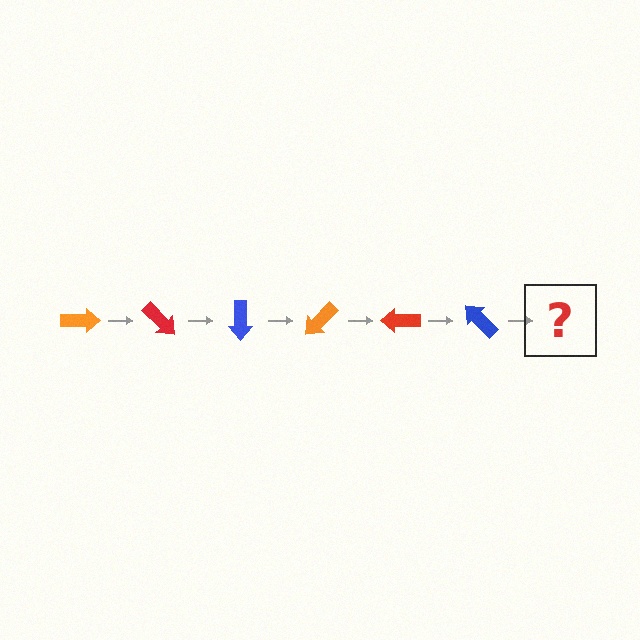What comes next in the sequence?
The next element should be an orange arrow, rotated 270 degrees from the start.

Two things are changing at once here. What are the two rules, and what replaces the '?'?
The two rules are that it rotates 45 degrees each step and the color cycles through orange, red, and blue. The '?' should be an orange arrow, rotated 270 degrees from the start.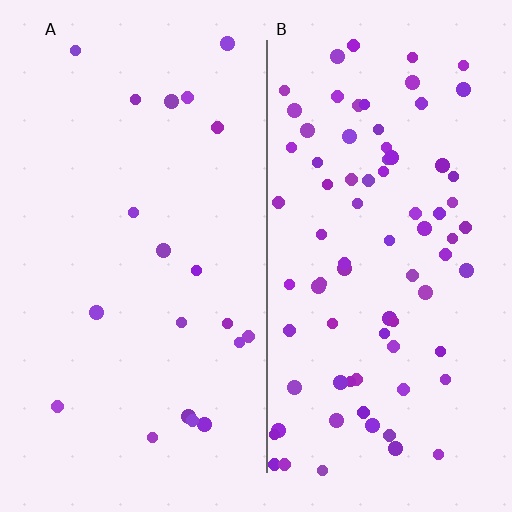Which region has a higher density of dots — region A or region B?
B (the right).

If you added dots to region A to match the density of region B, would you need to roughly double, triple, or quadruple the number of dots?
Approximately quadruple.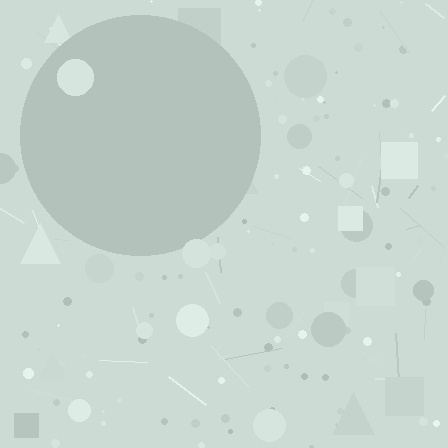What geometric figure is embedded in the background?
A circle is embedded in the background.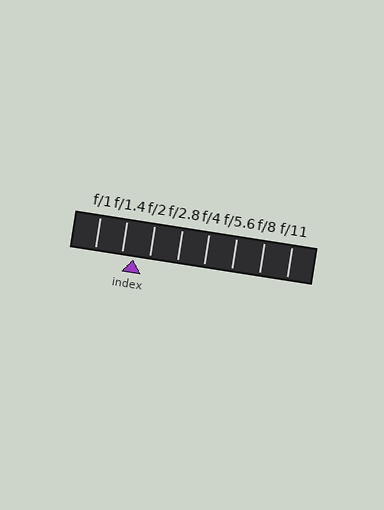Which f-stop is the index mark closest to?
The index mark is closest to f/1.4.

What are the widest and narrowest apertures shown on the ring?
The widest aperture shown is f/1 and the narrowest is f/11.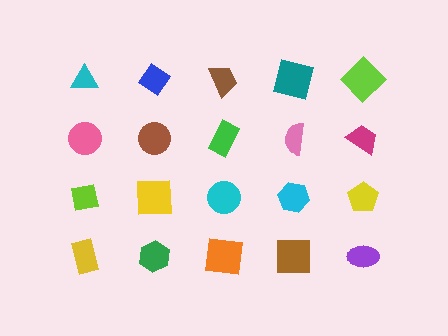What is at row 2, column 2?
A brown circle.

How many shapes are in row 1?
5 shapes.